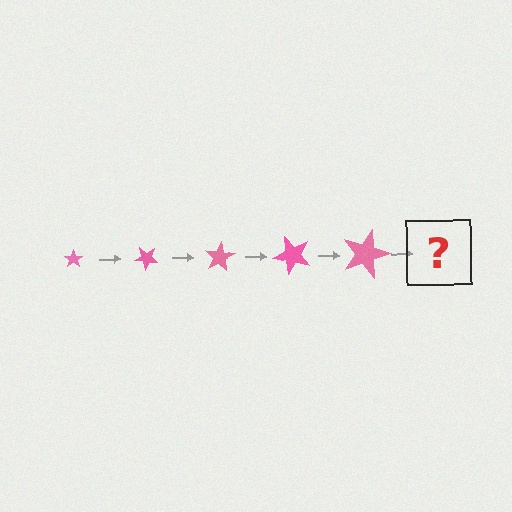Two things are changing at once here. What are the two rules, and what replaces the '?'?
The two rules are that the star grows larger each step and it rotates 40 degrees each step. The '?' should be a star, larger than the previous one and rotated 200 degrees from the start.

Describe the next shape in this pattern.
It should be a star, larger than the previous one and rotated 200 degrees from the start.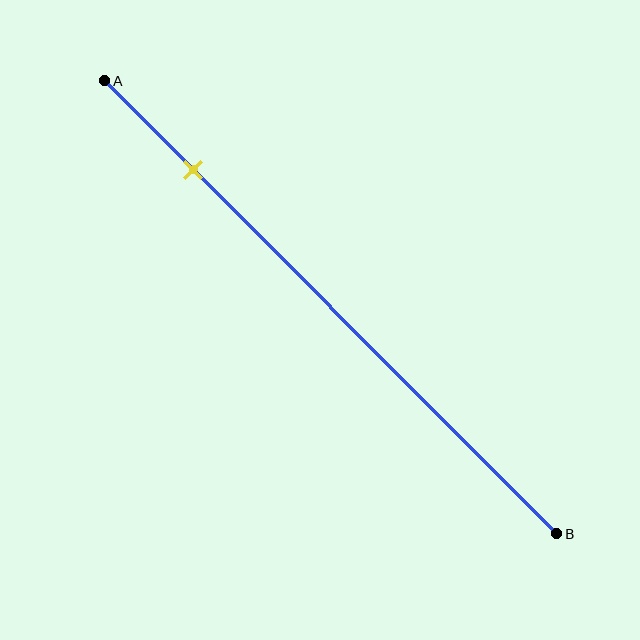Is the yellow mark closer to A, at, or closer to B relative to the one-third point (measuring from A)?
The yellow mark is closer to point A than the one-third point of segment AB.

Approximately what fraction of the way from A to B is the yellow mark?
The yellow mark is approximately 20% of the way from A to B.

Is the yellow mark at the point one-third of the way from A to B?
No, the mark is at about 20% from A, not at the 33% one-third point.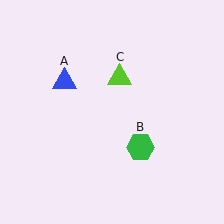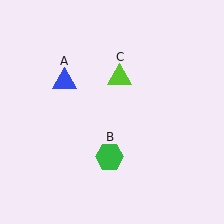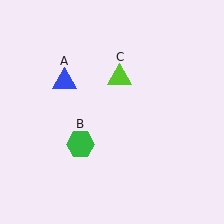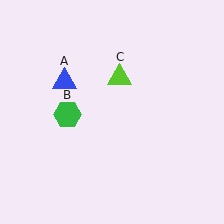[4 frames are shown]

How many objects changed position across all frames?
1 object changed position: green hexagon (object B).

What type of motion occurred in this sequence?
The green hexagon (object B) rotated clockwise around the center of the scene.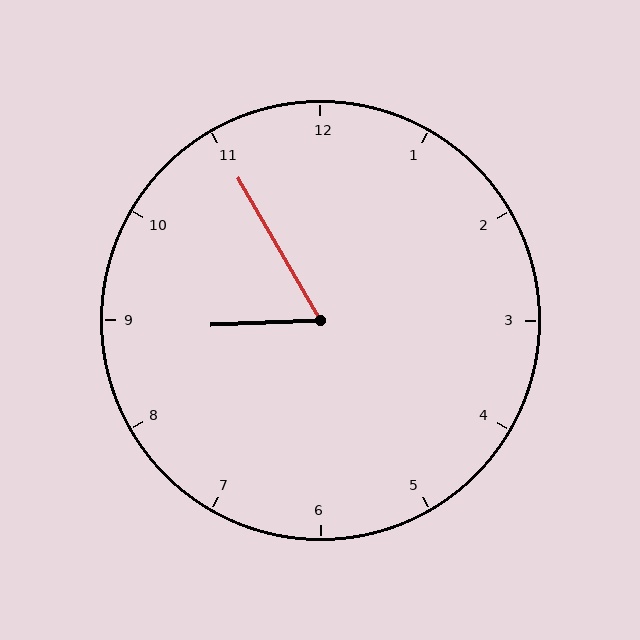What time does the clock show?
8:55.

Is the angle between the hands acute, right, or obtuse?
It is acute.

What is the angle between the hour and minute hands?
Approximately 62 degrees.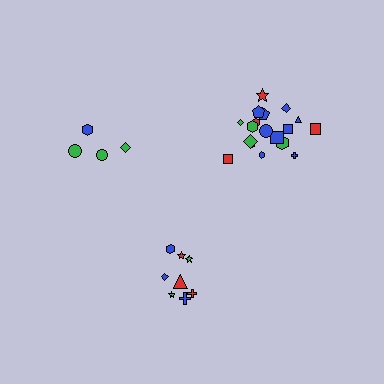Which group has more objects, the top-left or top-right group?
The top-right group.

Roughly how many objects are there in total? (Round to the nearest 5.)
Roughly 30 objects in total.